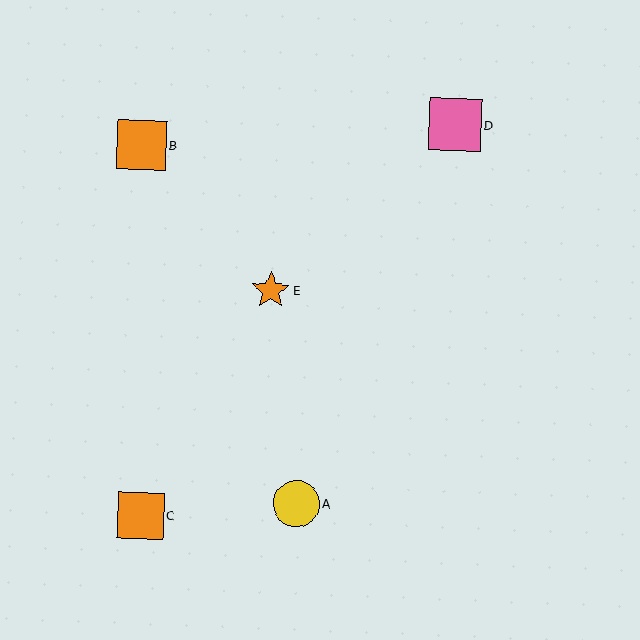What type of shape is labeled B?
Shape B is an orange square.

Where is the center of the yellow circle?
The center of the yellow circle is at (296, 503).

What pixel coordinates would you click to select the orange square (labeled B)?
Click at (142, 145) to select the orange square B.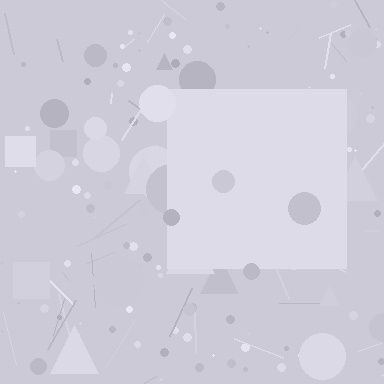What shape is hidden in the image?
A square is hidden in the image.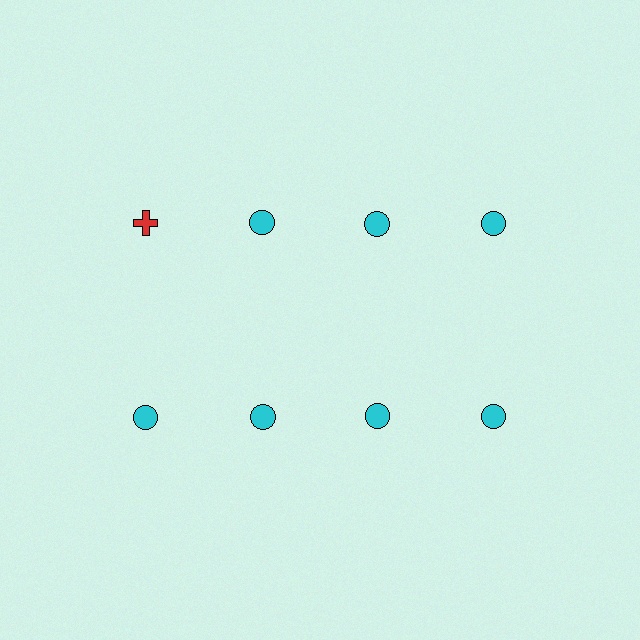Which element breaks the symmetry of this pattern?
The red cross in the top row, leftmost column breaks the symmetry. All other shapes are cyan circles.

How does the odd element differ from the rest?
It differs in both color (red instead of cyan) and shape (cross instead of circle).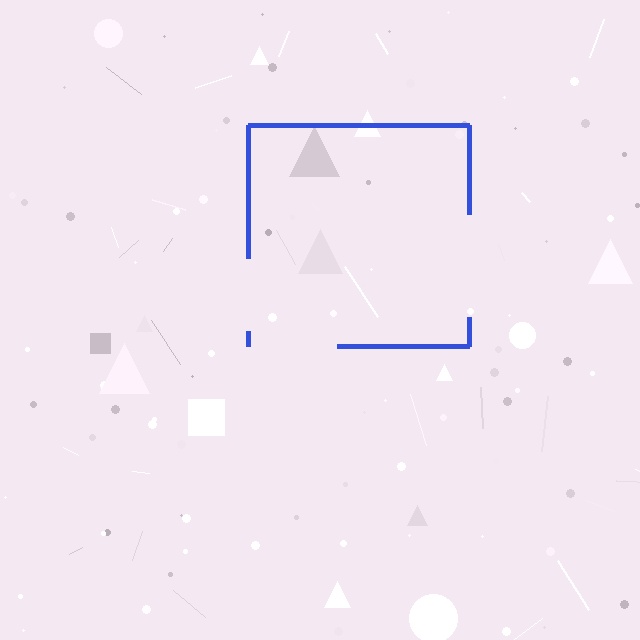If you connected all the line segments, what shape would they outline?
They would outline a square.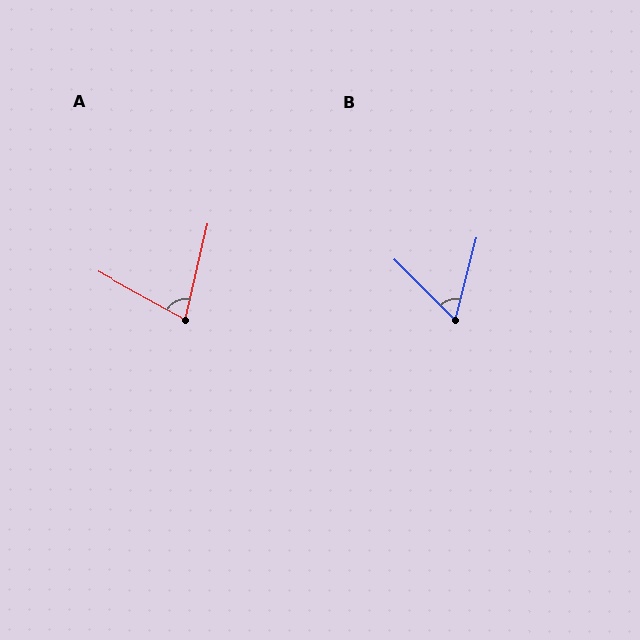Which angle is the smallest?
B, at approximately 59 degrees.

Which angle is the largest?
A, at approximately 75 degrees.